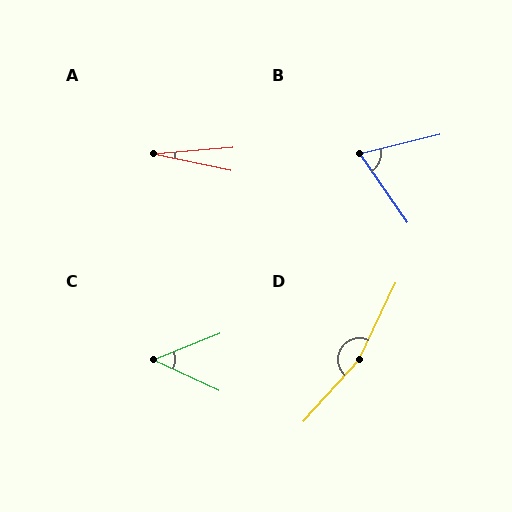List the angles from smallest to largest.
A (16°), C (47°), B (69°), D (163°).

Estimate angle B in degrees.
Approximately 69 degrees.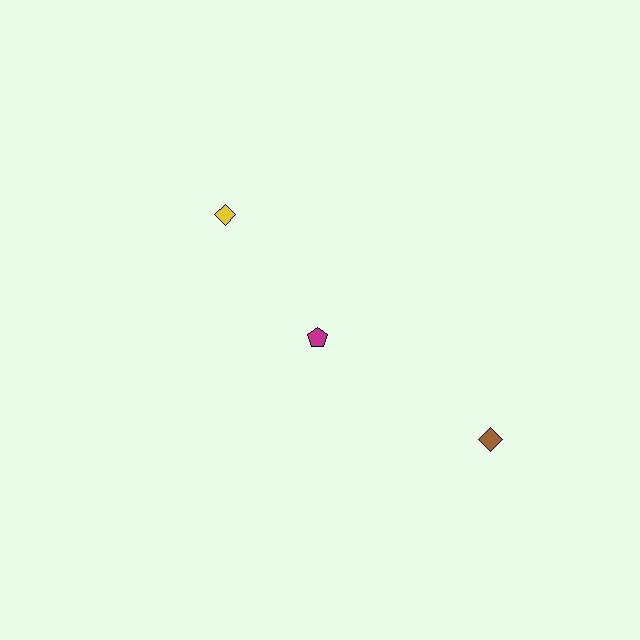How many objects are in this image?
There are 3 objects.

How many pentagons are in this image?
There is 1 pentagon.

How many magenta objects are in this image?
There is 1 magenta object.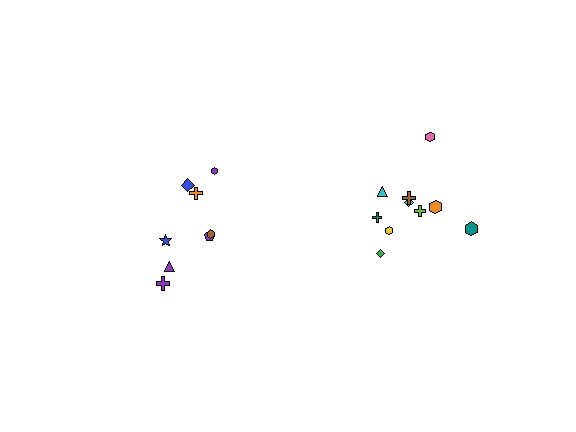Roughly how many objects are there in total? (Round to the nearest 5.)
Roughly 20 objects in total.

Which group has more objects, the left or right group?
The right group.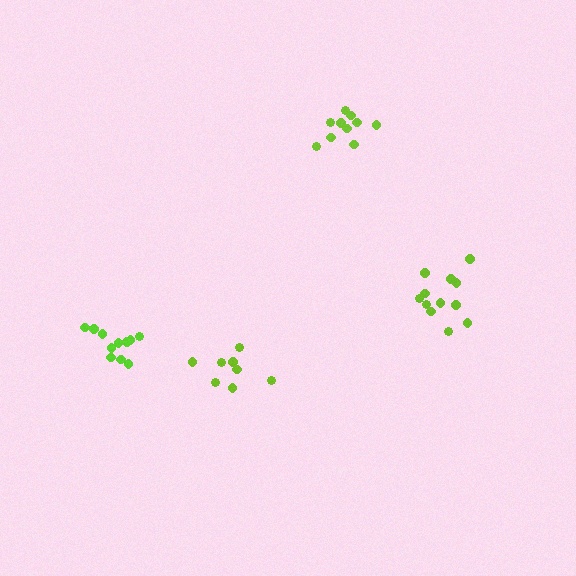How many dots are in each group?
Group 1: 8 dots, Group 2: 11 dots, Group 3: 12 dots, Group 4: 10 dots (41 total).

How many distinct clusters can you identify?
There are 4 distinct clusters.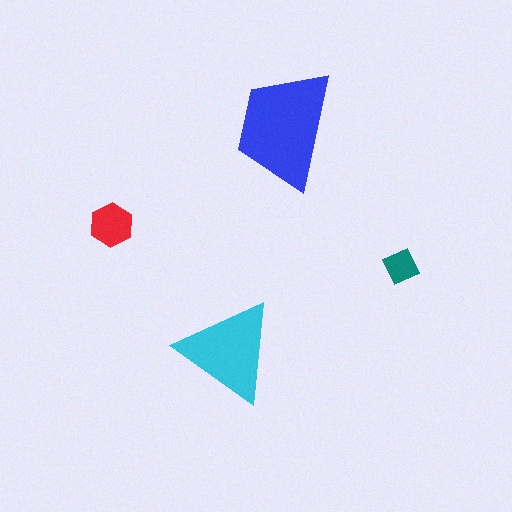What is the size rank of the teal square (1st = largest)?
4th.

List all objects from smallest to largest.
The teal square, the red hexagon, the cyan triangle, the blue trapezoid.